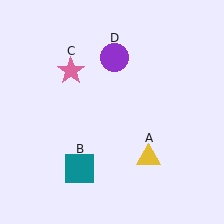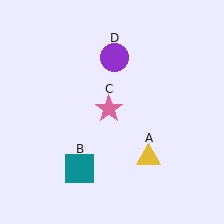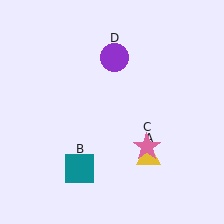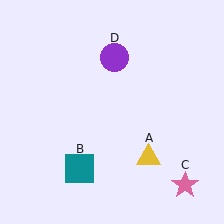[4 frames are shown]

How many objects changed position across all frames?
1 object changed position: pink star (object C).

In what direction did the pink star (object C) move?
The pink star (object C) moved down and to the right.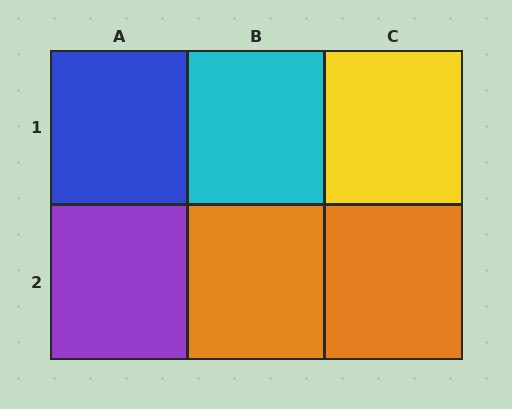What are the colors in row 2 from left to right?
Purple, orange, orange.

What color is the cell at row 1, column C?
Yellow.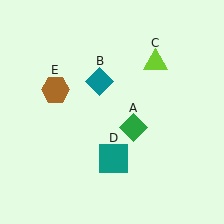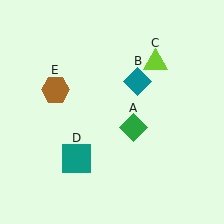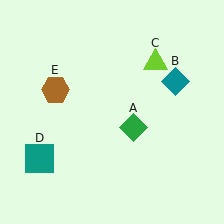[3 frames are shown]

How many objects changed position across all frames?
2 objects changed position: teal diamond (object B), teal square (object D).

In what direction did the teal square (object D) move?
The teal square (object D) moved left.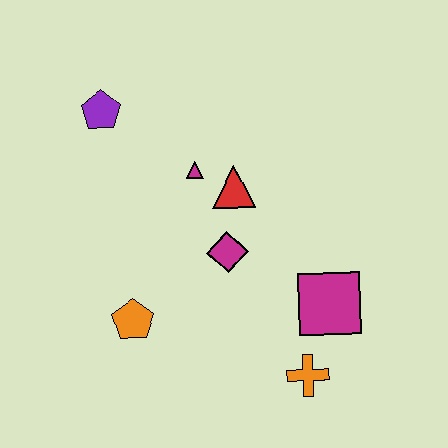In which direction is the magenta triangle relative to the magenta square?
The magenta triangle is above the magenta square.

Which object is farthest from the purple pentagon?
The orange cross is farthest from the purple pentagon.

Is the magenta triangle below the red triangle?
No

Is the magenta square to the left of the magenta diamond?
No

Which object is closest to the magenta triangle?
The red triangle is closest to the magenta triangle.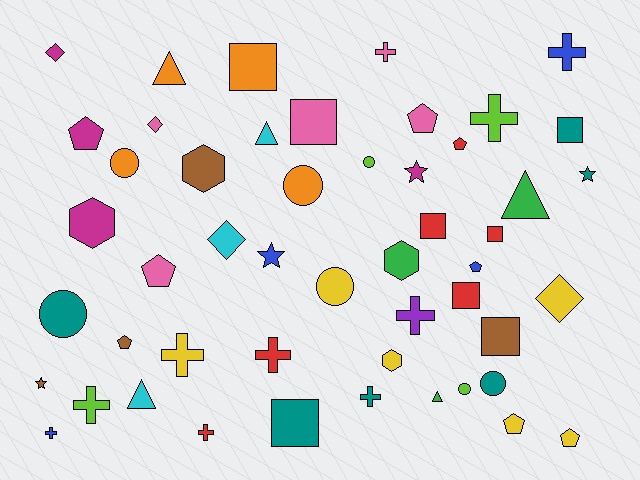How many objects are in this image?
There are 50 objects.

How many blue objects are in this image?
There are 4 blue objects.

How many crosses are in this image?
There are 10 crosses.